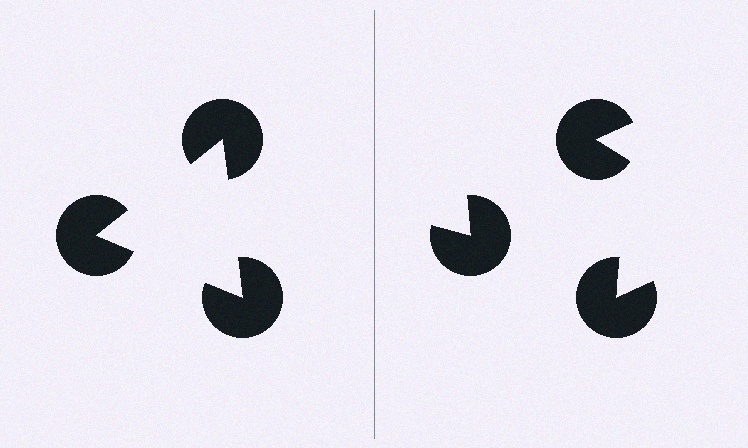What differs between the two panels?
The pac-man discs are positioned identically on both sides; only the wedge orientations differ. On the left they align to a triangle; on the right they are misaligned.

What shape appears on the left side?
An illusory triangle.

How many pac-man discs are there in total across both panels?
6 — 3 on each side.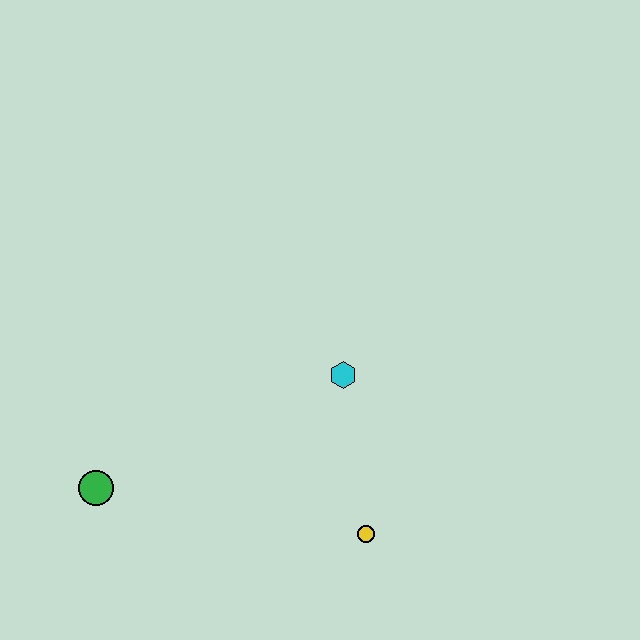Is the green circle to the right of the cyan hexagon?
No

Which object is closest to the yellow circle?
The cyan hexagon is closest to the yellow circle.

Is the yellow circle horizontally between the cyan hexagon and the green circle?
No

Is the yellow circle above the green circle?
No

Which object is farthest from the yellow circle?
The green circle is farthest from the yellow circle.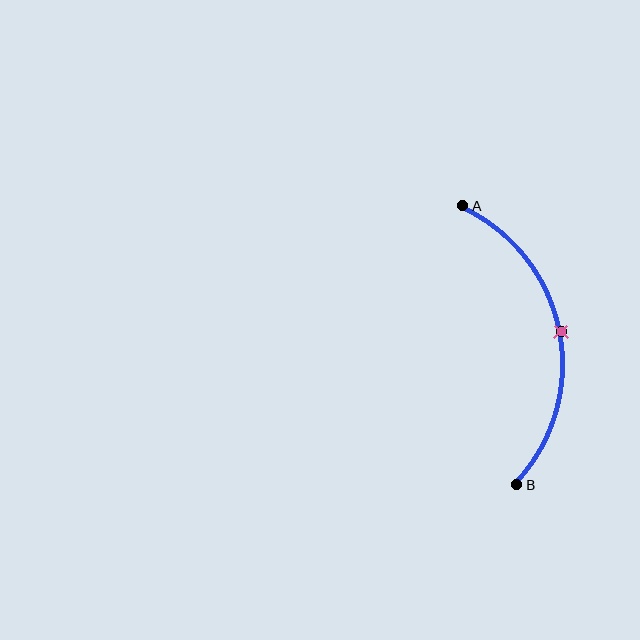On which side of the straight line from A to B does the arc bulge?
The arc bulges to the right of the straight line connecting A and B.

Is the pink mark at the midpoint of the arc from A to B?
Yes. The pink mark lies on the arc at equal arc-length from both A and B — it is the arc midpoint.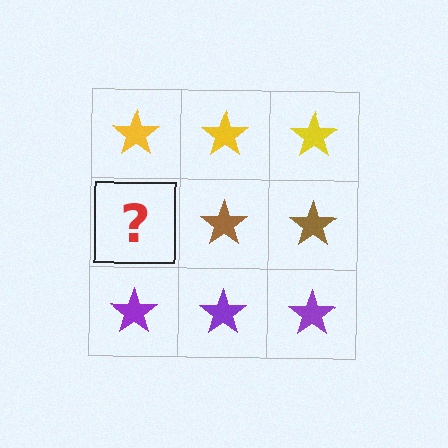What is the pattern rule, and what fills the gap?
The rule is that each row has a consistent color. The gap should be filled with a brown star.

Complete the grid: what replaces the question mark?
The question mark should be replaced with a brown star.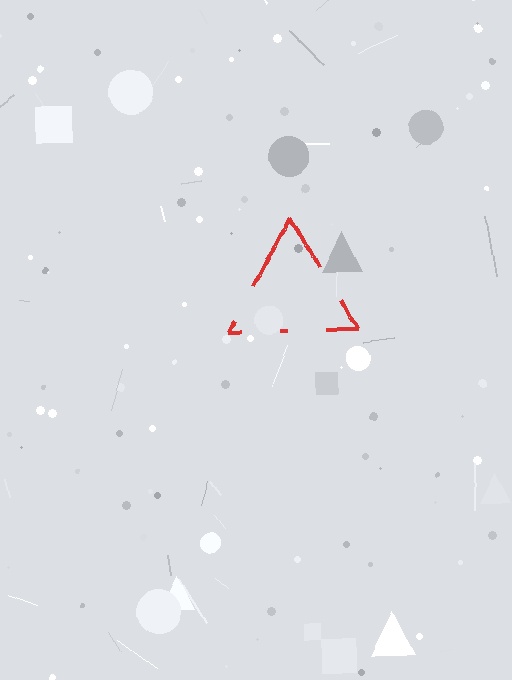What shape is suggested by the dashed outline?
The dashed outline suggests a triangle.